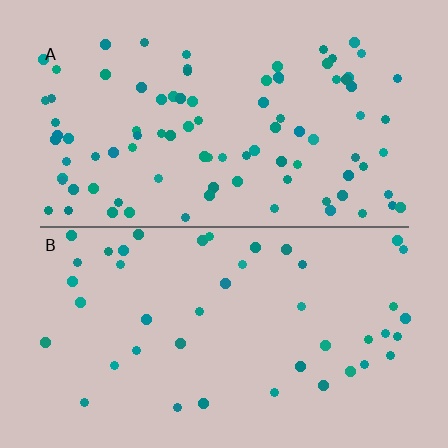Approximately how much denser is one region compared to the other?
Approximately 2.1× — region A over region B.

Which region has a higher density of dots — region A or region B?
A (the top).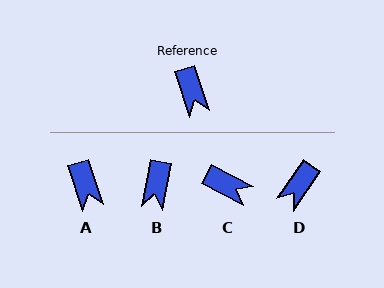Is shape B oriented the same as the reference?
No, it is off by about 29 degrees.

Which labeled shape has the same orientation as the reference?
A.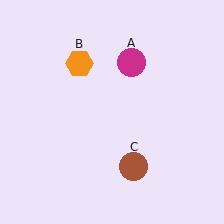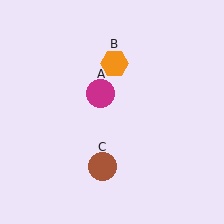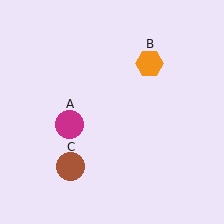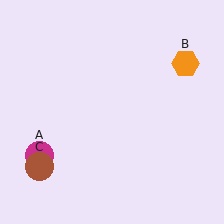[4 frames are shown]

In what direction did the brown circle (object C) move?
The brown circle (object C) moved left.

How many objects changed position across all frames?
3 objects changed position: magenta circle (object A), orange hexagon (object B), brown circle (object C).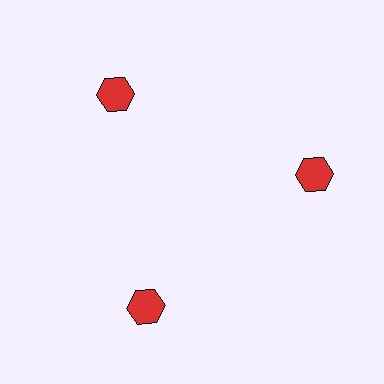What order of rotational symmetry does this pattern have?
This pattern has 3-fold rotational symmetry.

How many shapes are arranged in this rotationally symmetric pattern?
There are 3 shapes, arranged in 3 groups of 1.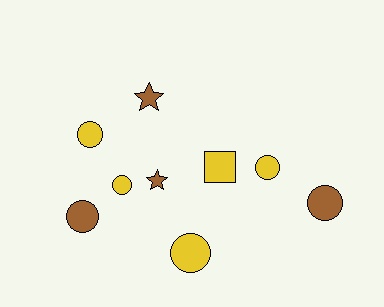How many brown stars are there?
There are 2 brown stars.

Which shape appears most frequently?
Circle, with 6 objects.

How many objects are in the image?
There are 9 objects.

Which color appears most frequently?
Yellow, with 5 objects.